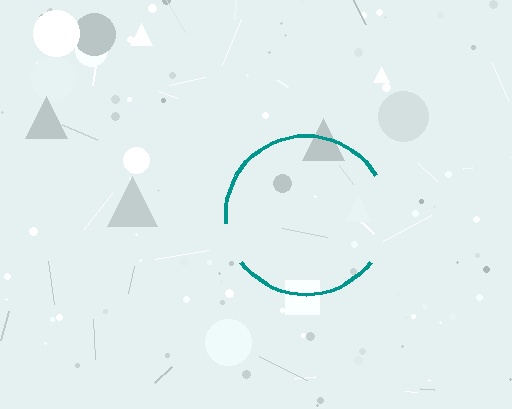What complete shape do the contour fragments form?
The contour fragments form a circle.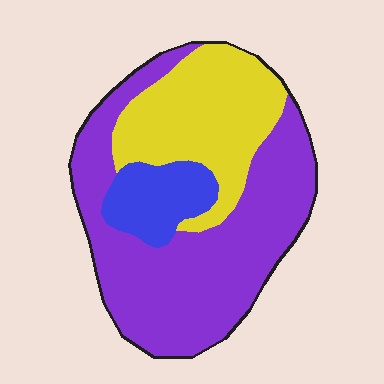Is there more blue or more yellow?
Yellow.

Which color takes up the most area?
Purple, at roughly 55%.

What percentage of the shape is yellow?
Yellow takes up between a sixth and a third of the shape.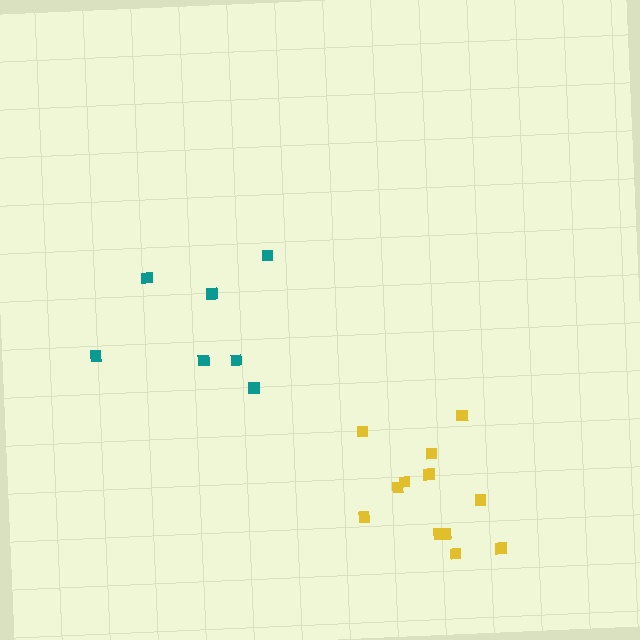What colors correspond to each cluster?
The clusters are colored: yellow, teal.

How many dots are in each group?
Group 1: 12 dots, Group 2: 7 dots (19 total).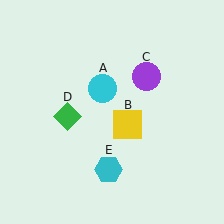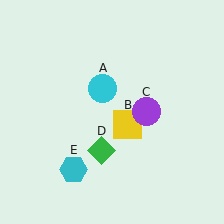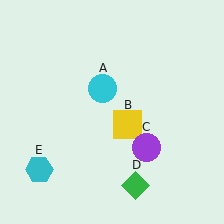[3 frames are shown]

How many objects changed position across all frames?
3 objects changed position: purple circle (object C), green diamond (object D), cyan hexagon (object E).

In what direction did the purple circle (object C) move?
The purple circle (object C) moved down.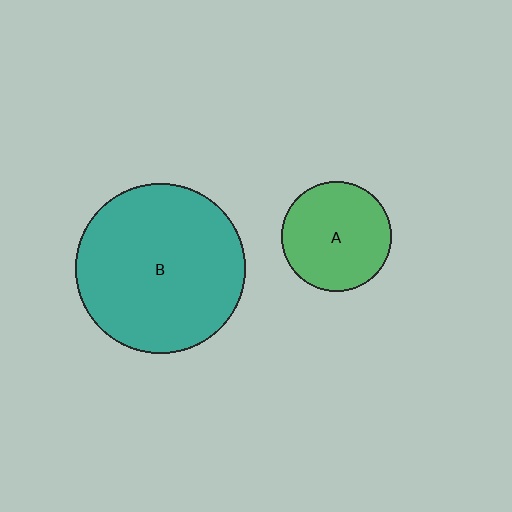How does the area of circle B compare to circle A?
Approximately 2.4 times.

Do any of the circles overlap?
No, none of the circles overlap.